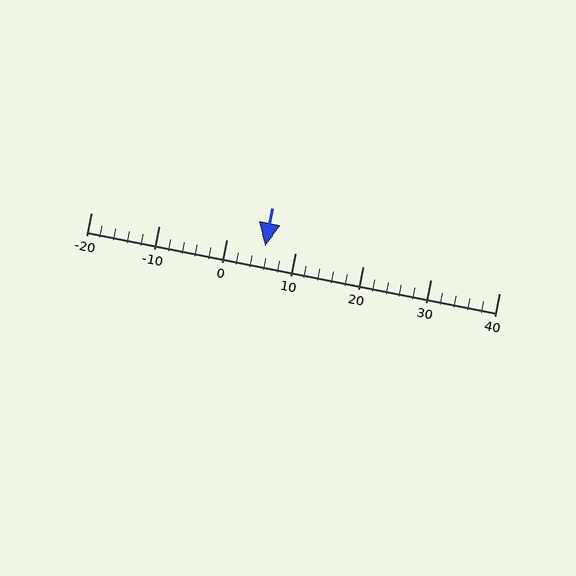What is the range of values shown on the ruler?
The ruler shows values from -20 to 40.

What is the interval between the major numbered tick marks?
The major tick marks are spaced 10 units apart.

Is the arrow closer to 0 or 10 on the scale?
The arrow is closer to 10.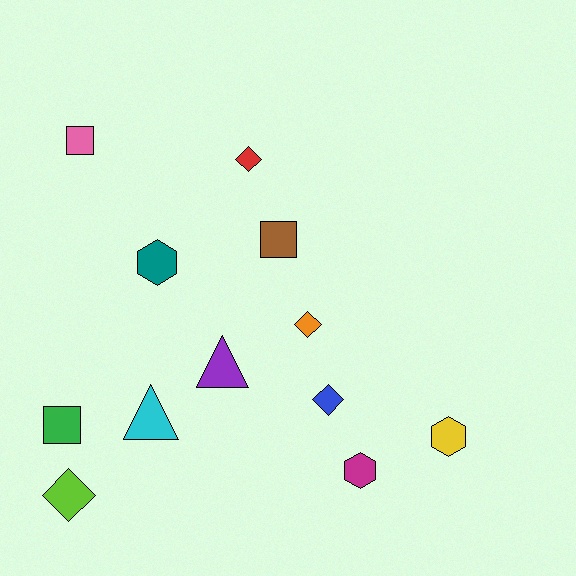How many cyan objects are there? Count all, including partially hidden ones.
There is 1 cyan object.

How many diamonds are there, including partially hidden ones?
There are 4 diamonds.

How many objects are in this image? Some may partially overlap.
There are 12 objects.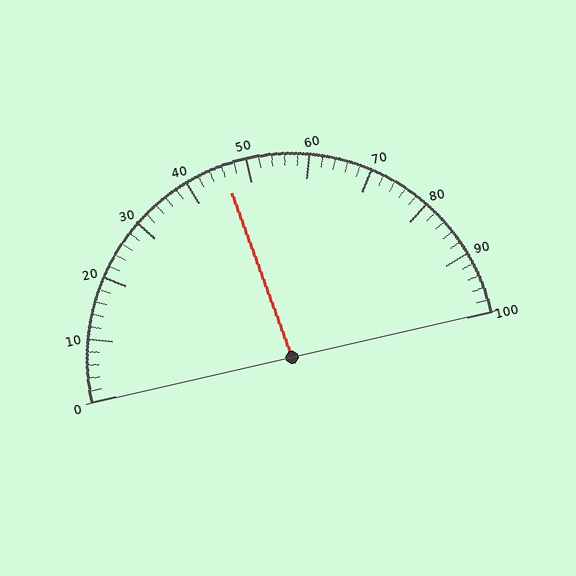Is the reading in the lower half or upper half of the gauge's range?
The reading is in the lower half of the range (0 to 100).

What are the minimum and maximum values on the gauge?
The gauge ranges from 0 to 100.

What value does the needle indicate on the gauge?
The needle indicates approximately 46.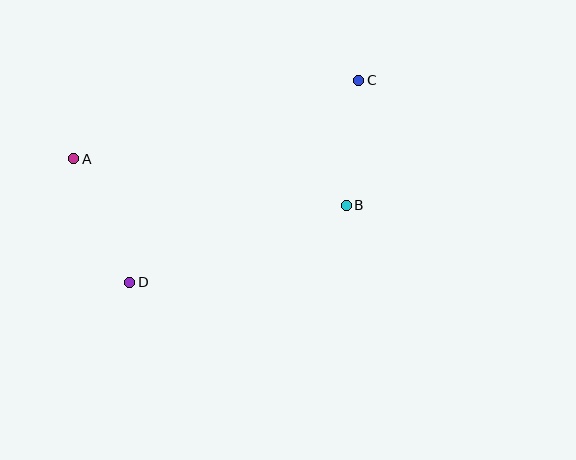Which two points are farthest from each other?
Points C and D are farthest from each other.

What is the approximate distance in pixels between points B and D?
The distance between B and D is approximately 230 pixels.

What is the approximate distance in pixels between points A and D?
The distance between A and D is approximately 135 pixels.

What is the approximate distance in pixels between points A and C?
The distance between A and C is approximately 295 pixels.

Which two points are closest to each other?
Points B and C are closest to each other.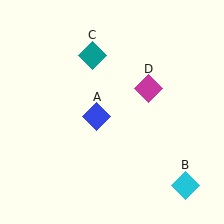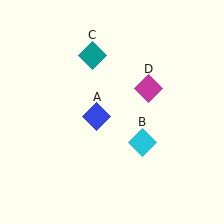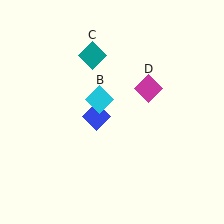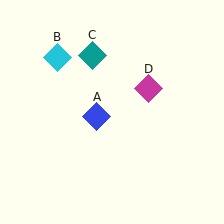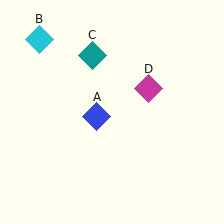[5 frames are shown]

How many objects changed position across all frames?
1 object changed position: cyan diamond (object B).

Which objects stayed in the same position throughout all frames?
Blue diamond (object A) and teal diamond (object C) and magenta diamond (object D) remained stationary.